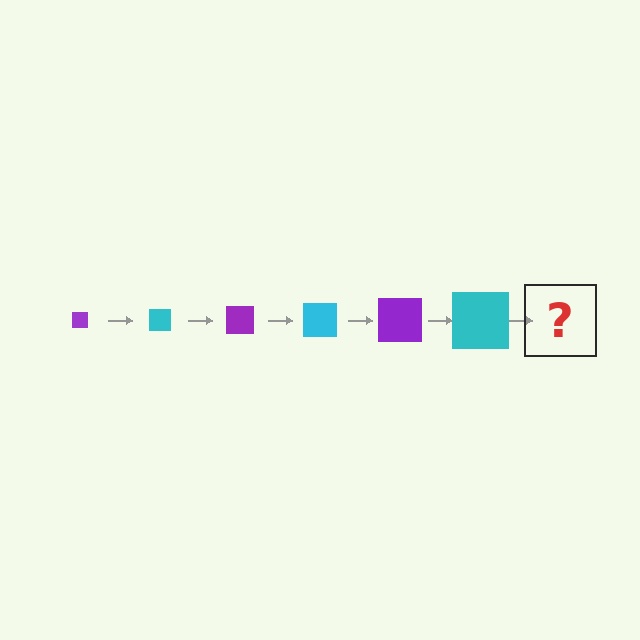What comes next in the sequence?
The next element should be a purple square, larger than the previous one.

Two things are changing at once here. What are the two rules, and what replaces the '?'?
The two rules are that the square grows larger each step and the color cycles through purple and cyan. The '?' should be a purple square, larger than the previous one.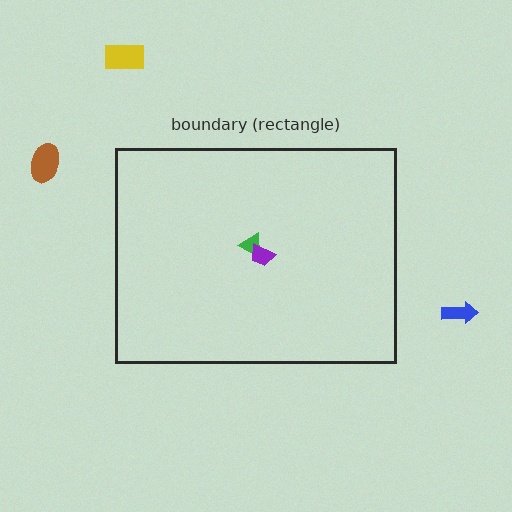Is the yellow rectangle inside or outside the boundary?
Outside.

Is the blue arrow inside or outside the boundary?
Outside.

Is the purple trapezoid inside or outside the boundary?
Inside.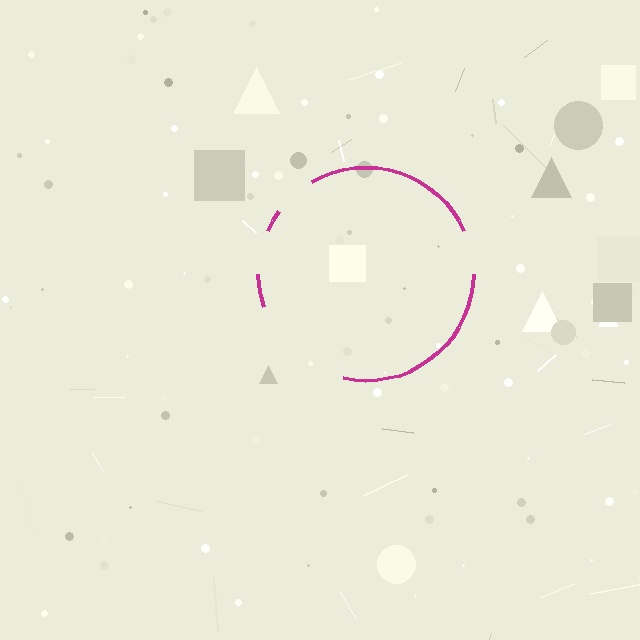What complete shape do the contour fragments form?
The contour fragments form a circle.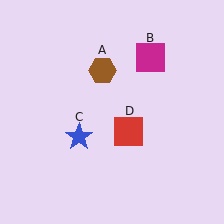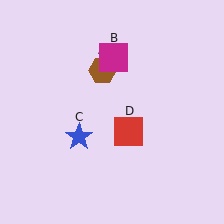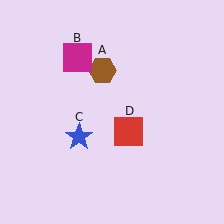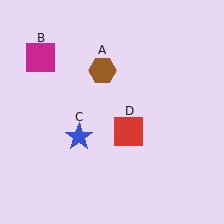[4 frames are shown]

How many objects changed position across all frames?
1 object changed position: magenta square (object B).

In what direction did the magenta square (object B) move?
The magenta square (object B) moved left.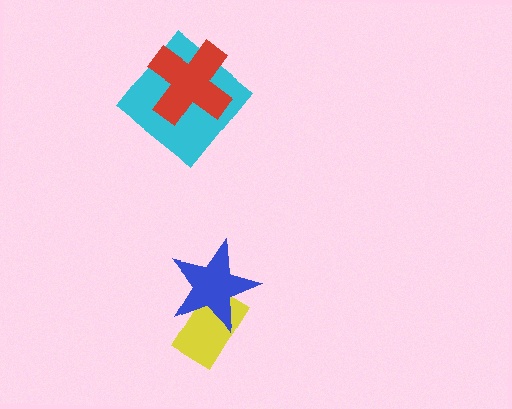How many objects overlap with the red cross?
1 object overlaps with the red cross.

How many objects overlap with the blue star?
1 object overlaps with the blue star.